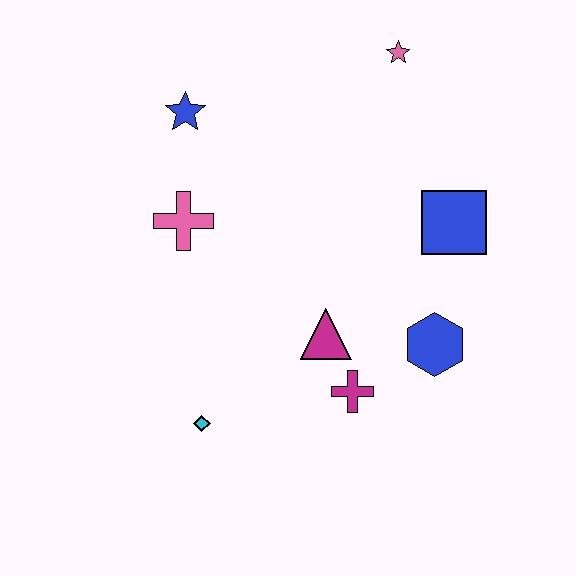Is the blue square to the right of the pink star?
Yes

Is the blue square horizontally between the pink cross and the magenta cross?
No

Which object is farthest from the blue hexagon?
The blue star is farthest from the blue hexagon.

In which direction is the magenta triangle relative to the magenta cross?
The magenta triangle is above the magenta cross.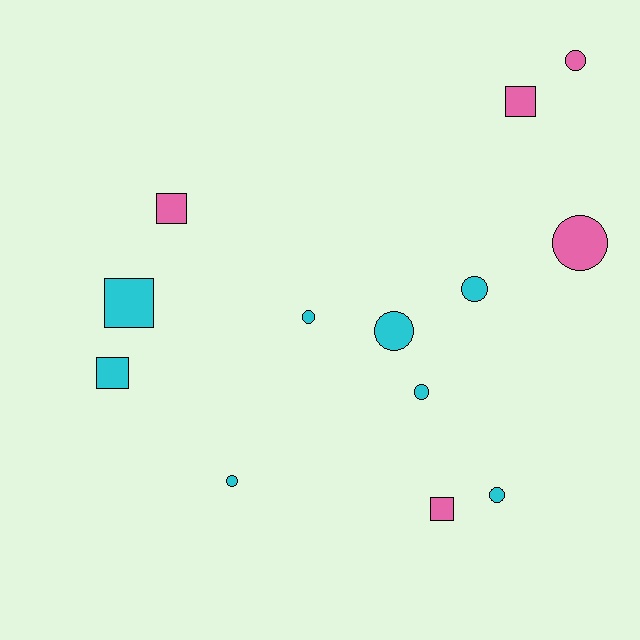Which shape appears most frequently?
Circle, with 8 objects.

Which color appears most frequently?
Cyan, with 8 objects.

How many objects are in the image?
There are 13 objects.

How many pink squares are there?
There are 3 pink squares.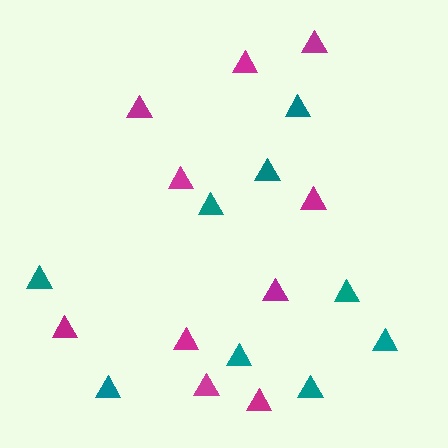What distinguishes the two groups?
There are 2 groups: one group of magenta triangles (10) and one group of teal triangles (9).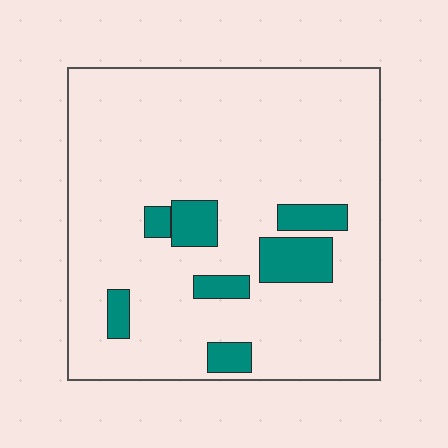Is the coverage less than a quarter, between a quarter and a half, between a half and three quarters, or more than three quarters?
Less than a quarter.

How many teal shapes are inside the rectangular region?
7.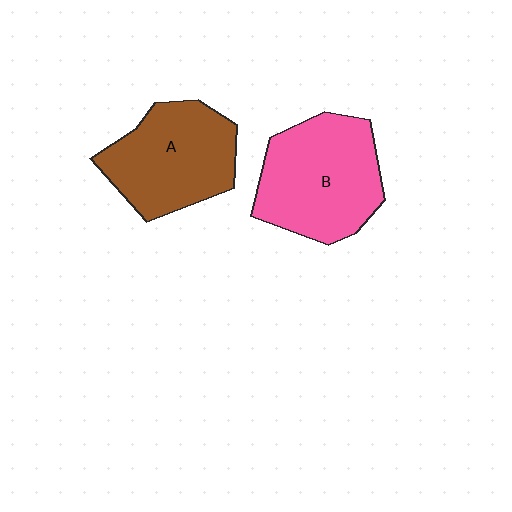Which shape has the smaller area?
Shape A (brown).